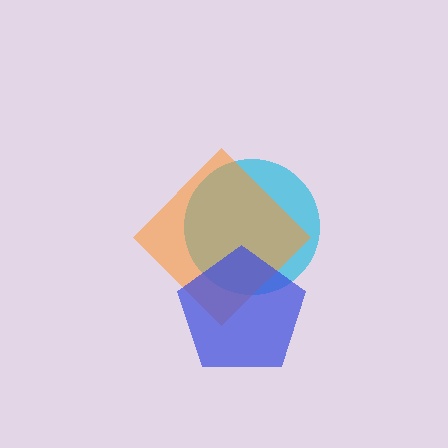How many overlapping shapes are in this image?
There are 3 overlapping shapes in the image.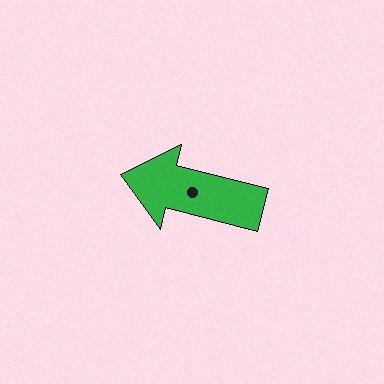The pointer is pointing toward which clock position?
Roughly 9 o'clock.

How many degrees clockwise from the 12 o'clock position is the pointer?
Approximately 284 degrees.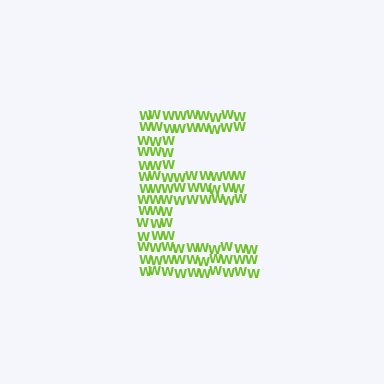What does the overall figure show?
The overall figure shows the letter E.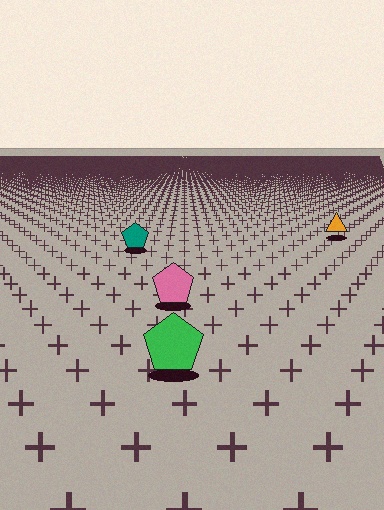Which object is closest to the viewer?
The green pentagon is closest. The texture marks near it are larger and more spread out.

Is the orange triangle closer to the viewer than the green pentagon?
No. The green pentagon is closer — you can tell from the texture gradient: the ground texture is coarser near it.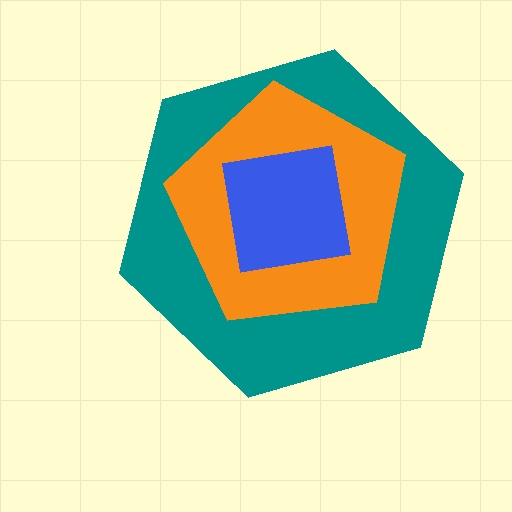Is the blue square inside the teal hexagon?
Yes.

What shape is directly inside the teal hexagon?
The orange pentagon.